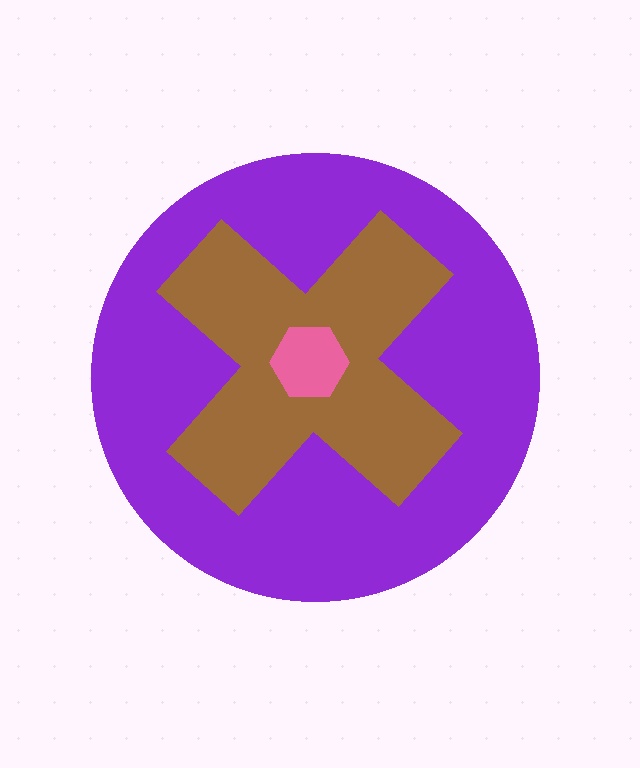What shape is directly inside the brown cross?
The pink hexagon.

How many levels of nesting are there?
3.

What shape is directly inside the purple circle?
The brown cross.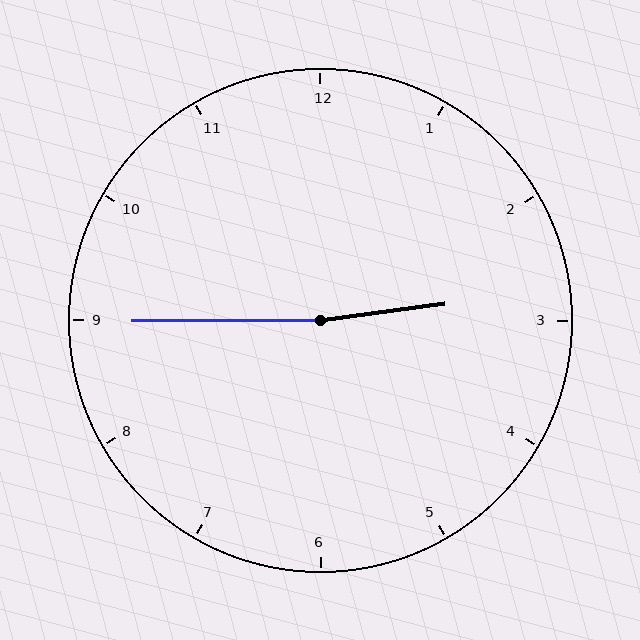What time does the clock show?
2:45.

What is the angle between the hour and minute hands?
Approximately 172 degrees.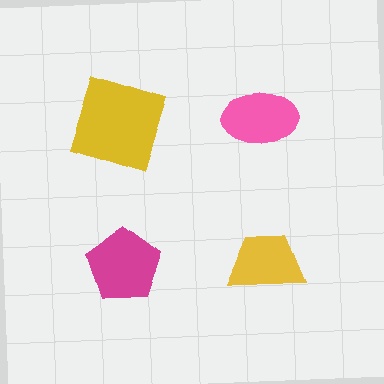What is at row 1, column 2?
A pink ellipse.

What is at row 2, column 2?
A yellow trapezoid.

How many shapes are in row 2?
2 shapes.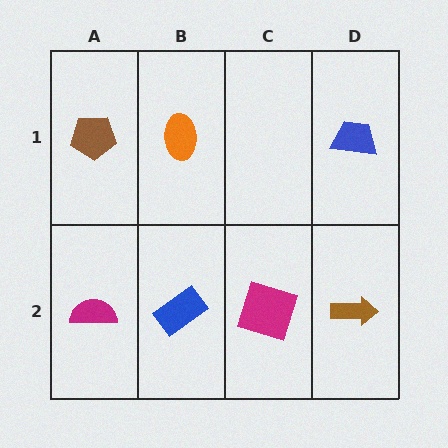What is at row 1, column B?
An orange ellipse.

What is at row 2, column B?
A blue rectangle.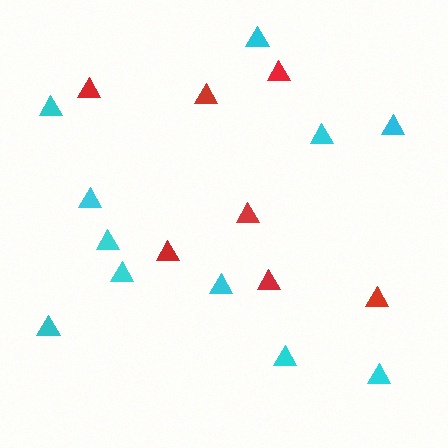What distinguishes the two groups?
There are 2 groups: one group of red triangles (7) and one group of cyan triangles (11).